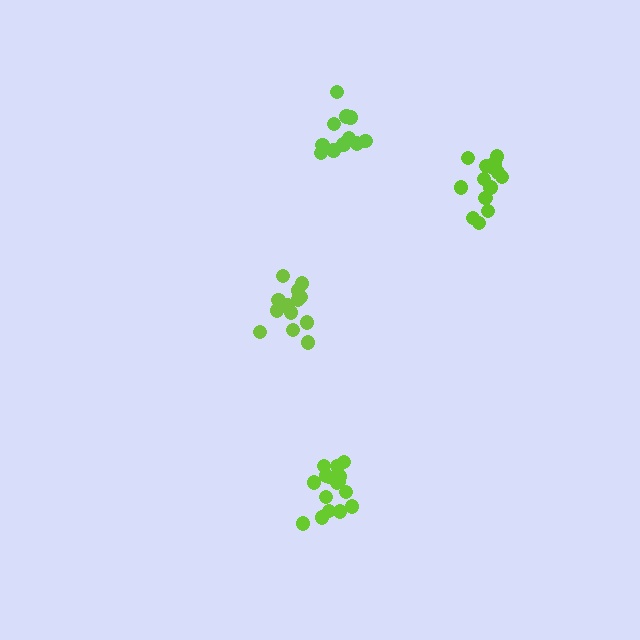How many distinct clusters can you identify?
There are 4 distinct clusters.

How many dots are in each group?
Group 1: 17 dots, Group 2: 12 dots, Group 3: 13 dots, Group 4: 14 dots (56 total).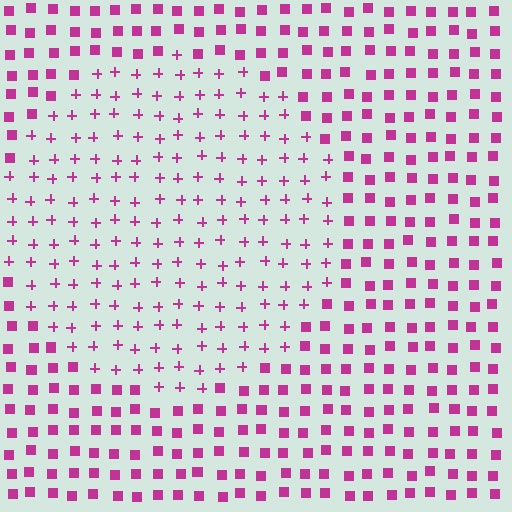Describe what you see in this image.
The image is filled with small magenta elements arranged in a uniform grid. A circle-shaped region contains plus signs, while the surrounding area contains squares. The boundary is defined purely by the change in element shape.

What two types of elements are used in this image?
The image uses plus signs inside the circle region and squares outside it.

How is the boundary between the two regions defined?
The boundary is defined by a change in element shape: plus signs inside vs. squares outside. All elements share the same color and spacing.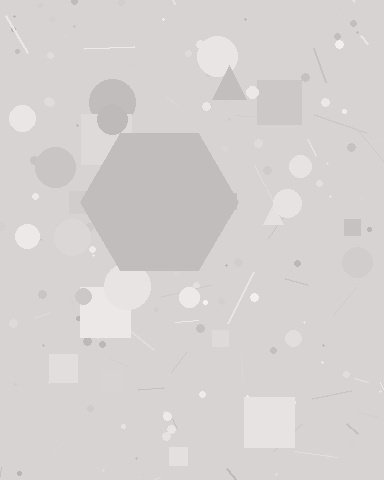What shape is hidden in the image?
A hexagon is hidden in the image.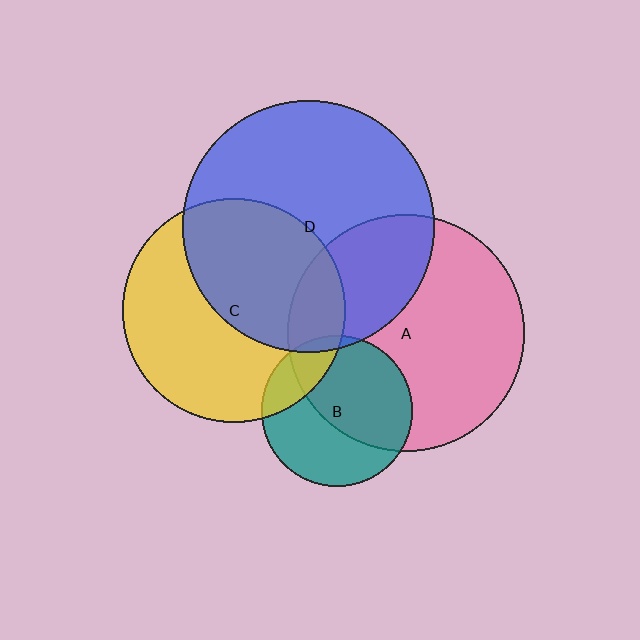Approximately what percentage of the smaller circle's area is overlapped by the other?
Approximately 20%.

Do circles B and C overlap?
Yes.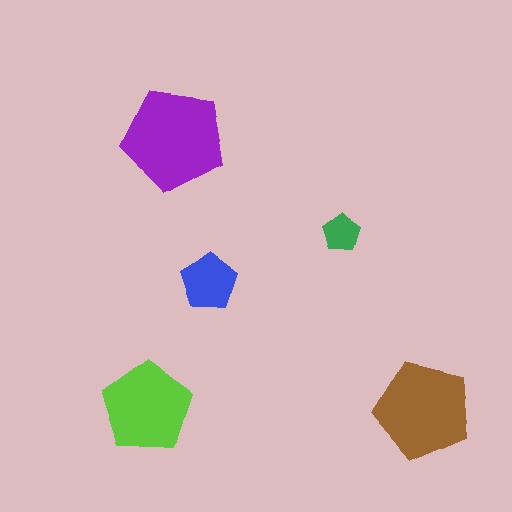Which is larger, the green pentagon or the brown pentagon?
The brown one.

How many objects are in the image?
There are 5 objects in the image.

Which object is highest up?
The purple pentagon is topmost.